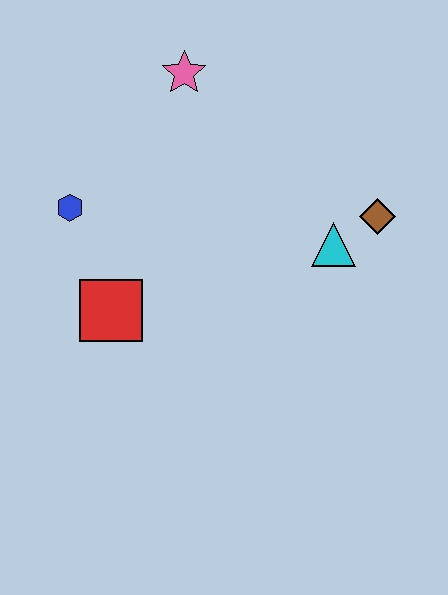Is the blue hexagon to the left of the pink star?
Yes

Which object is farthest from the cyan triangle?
The blue hexagon is farthest from the cyan triangle.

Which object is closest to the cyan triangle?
The brown diamond is closest to the cyan triangle.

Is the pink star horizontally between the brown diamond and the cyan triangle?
No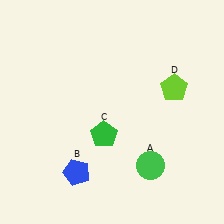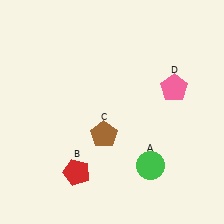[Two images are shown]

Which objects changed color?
B changed from blue to red. C changed from green to brown. D changed from lime to pink.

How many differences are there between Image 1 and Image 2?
There are 3 differences between the two images.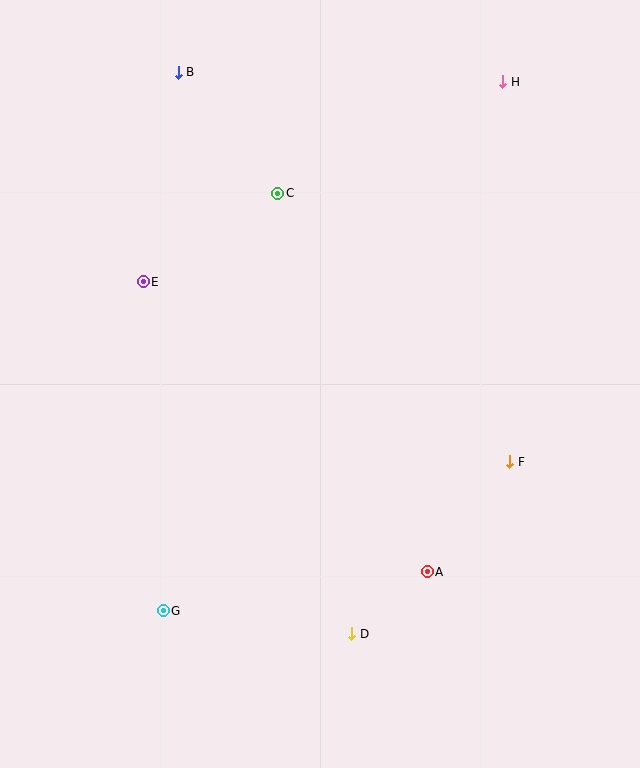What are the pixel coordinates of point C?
Point C is at (278, 193).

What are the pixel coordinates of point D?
Point D is at (352, 634).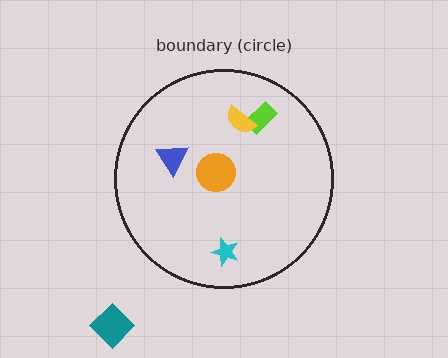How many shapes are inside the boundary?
5 inside, 1 outside.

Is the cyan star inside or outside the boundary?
Inside.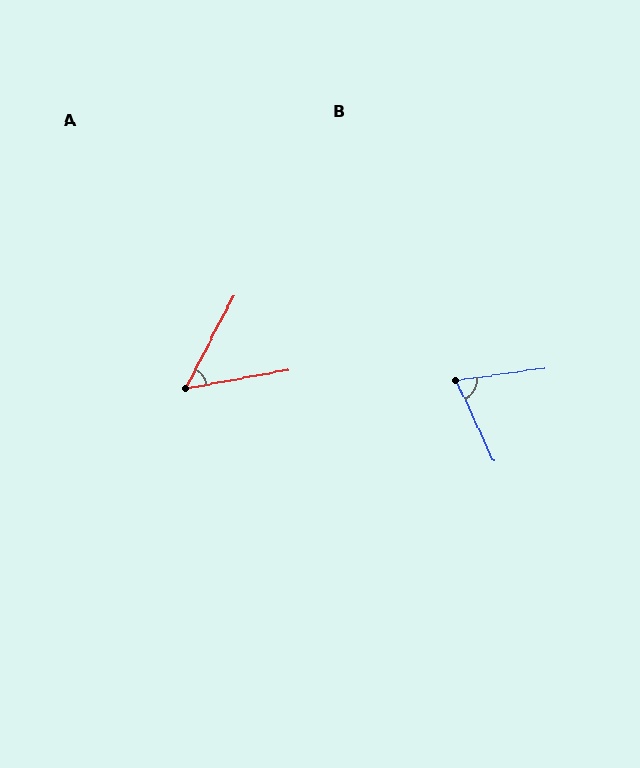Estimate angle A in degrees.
Approximately 52 degrees.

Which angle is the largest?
B, at approximately 72 degrees.